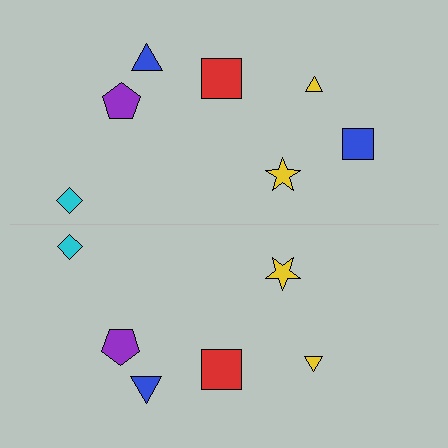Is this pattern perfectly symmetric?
No, the pattern is not perfectly symmetric. A blue square is missing from the bottom side.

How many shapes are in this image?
There are 13 shapes in this image.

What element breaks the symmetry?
A blue square is missing from the bottom side.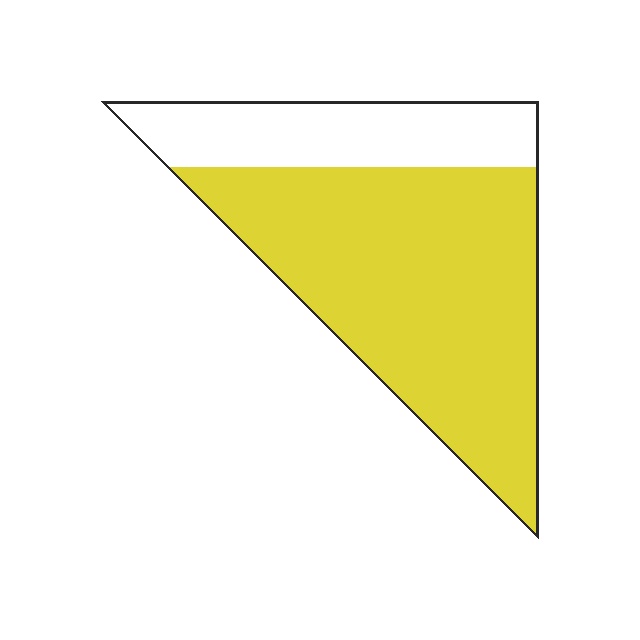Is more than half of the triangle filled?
Yes.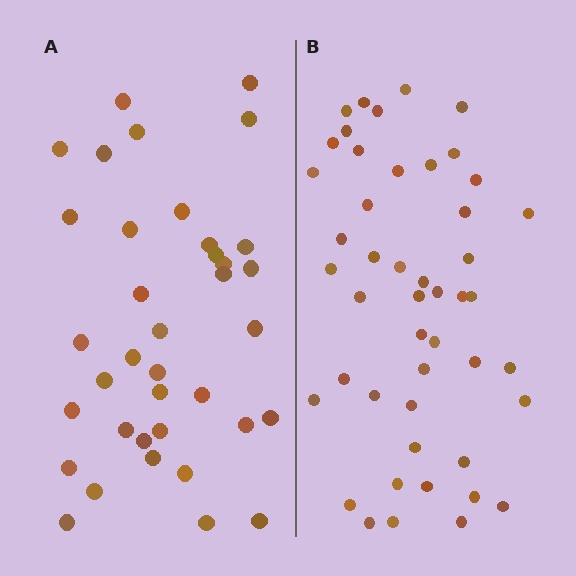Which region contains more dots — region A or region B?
Region B (the right region) has more dots.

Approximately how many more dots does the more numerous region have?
Region B has roughly 10 or so more dots than region A.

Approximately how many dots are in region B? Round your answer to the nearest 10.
About 50 dots. (The exact count is 47, which rounds to 50.)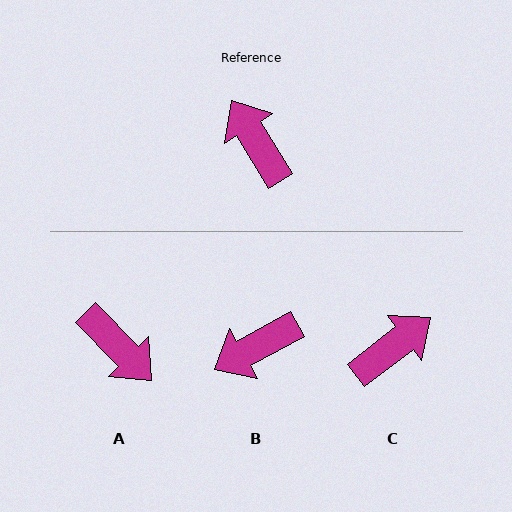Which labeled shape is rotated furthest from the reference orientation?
A, about 167 degrees away.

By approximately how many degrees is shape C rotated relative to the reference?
Approximately 84 degrees clockwise.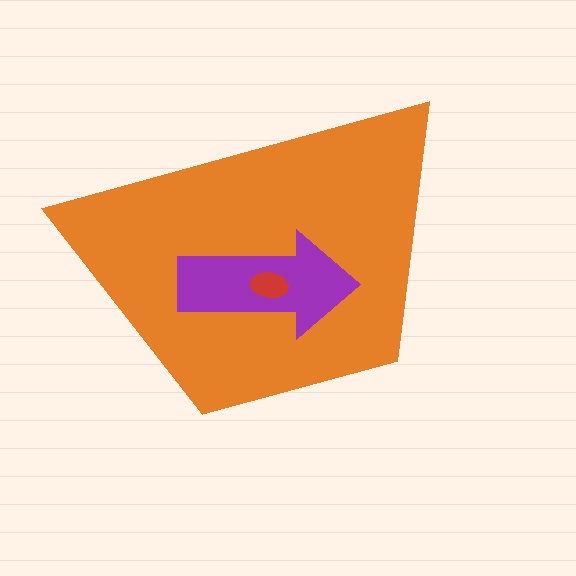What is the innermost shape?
The red ellipse.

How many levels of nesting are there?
3.